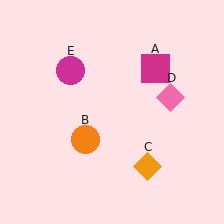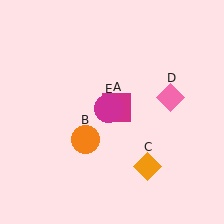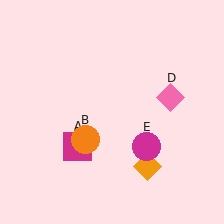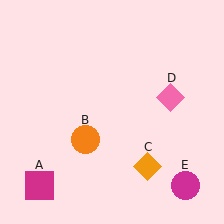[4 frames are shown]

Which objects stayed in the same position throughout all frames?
Orange circle (object B) and orange diamond (object C) and pink diamond (object D) remained stationary.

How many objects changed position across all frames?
2 objects changed position: magenta square (object A), magenta circle (object E).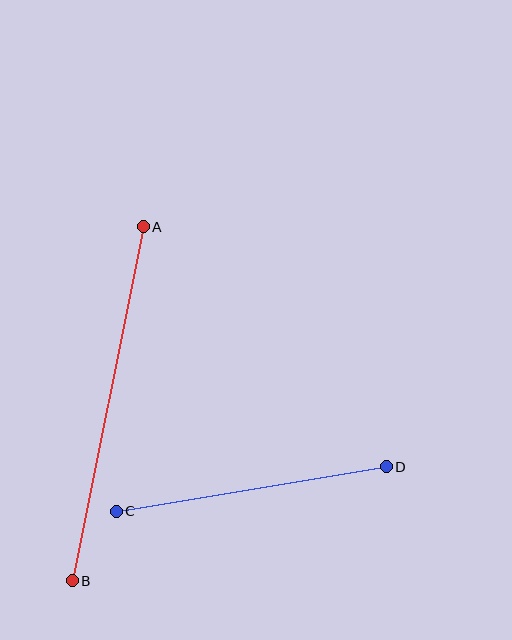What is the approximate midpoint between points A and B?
The midpoint is at approximately (108, 404) pixels.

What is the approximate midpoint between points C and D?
The midpoint is at approximately (251, 489) pixels.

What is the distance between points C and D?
The distance is approximately 274 pixels.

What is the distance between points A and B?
The distance is approximately 361 pixels.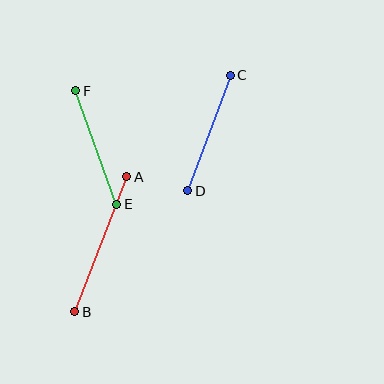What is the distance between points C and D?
The distance is approximately 123 pixels.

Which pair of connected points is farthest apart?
Points A and B are farthest apart.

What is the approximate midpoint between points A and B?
The midpoint is at approximately (101, 244) pixels.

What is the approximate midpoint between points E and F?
The midpoint is at approximately (96, 147) pixels.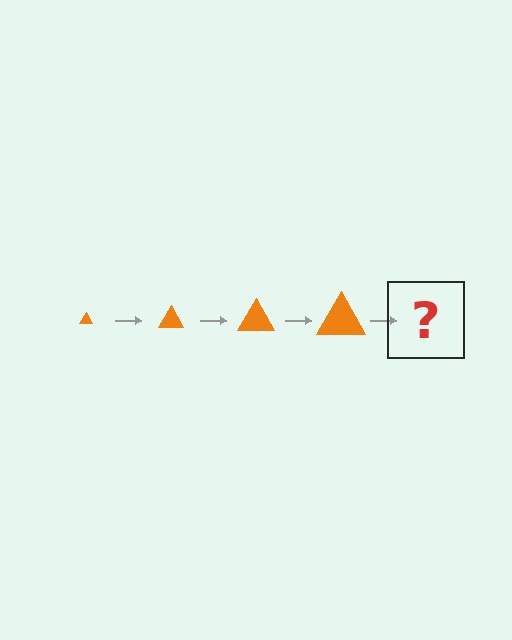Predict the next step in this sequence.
The next step is an orange triangle, larger than the previous one.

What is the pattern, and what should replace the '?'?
The pattern is that the triangle gets progressively larger each step. The '?' should be an orange triangle, larger than the previous one.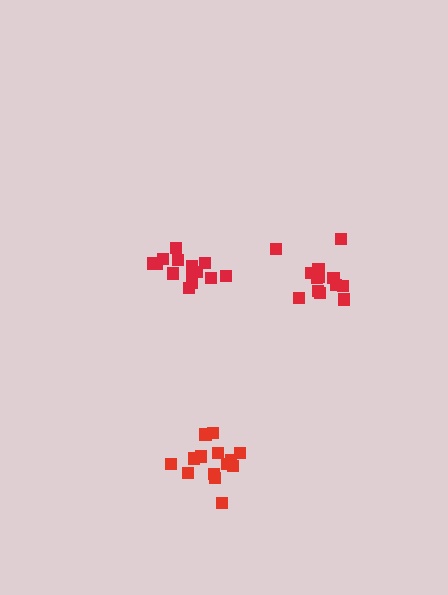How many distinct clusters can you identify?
There are 3 distinct clusters.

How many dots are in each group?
Group 1: 14 dots, Group 2: 13 dots, Group 3: 14 dots (41 total).